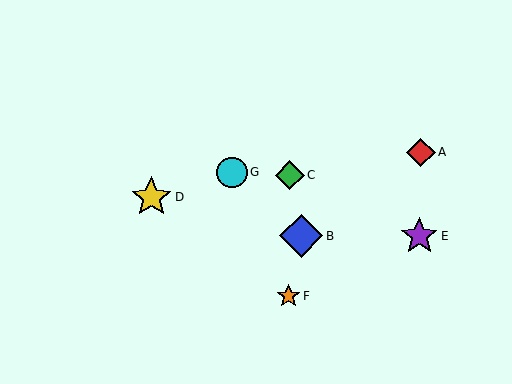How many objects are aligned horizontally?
2 objects (B, E) are aligned horizontally.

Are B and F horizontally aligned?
No, B is at y≈236 and F is at y≈296.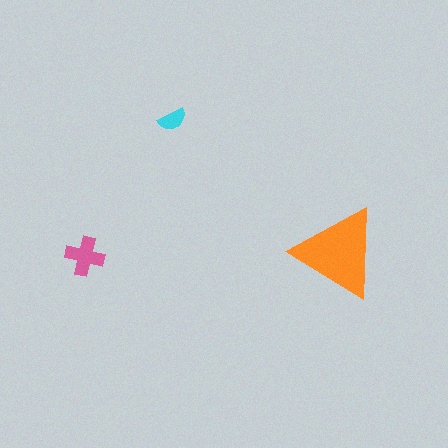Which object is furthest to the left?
The pink cross is leftmost.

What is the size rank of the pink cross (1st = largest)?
2nd.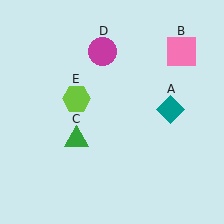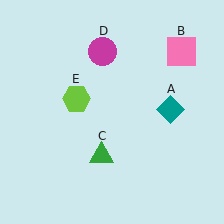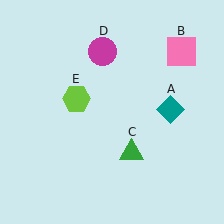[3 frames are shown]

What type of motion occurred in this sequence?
The green triangle (object C) rotated counterclockwise around the center of the scene.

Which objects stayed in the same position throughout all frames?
Teal diamond (object A) and pink square (object B) and magenta circle (object D) and lime hexagon (object E) remained stationary.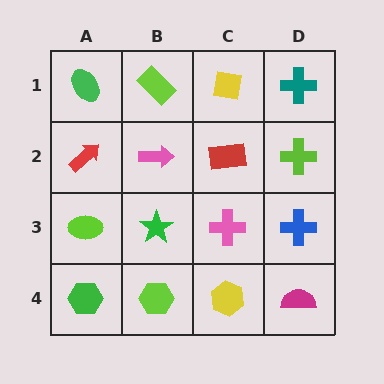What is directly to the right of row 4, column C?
A magenta semicircle.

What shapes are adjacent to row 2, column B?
A lime rectangle (row 1, column B), a green star (row 3, column B), a red arrow (row 2, column A), a red rectangle (row 2, column C).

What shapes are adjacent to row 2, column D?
A teal cross (row 1, column D), a blue cross (row 3, column D), a red rectangle (row 2, column C).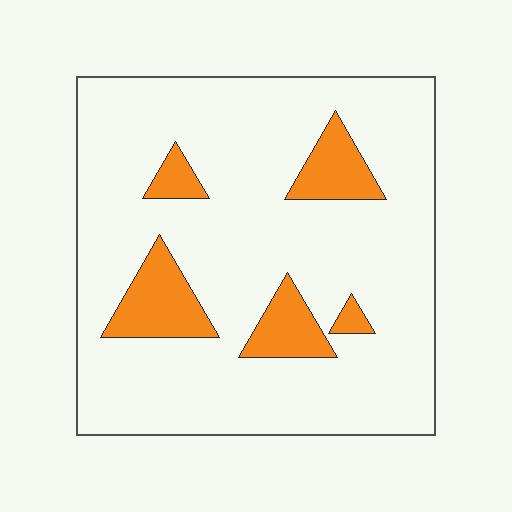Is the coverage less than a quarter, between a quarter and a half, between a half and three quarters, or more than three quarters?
Less than a quarter.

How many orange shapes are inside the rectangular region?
5.